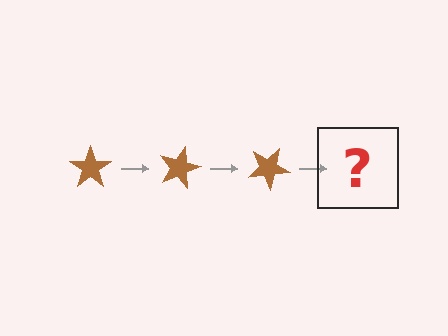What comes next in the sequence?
The next element should be a brown star rotated 45 degrees.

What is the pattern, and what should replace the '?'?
The pattern is that the star rotates 15 degrees each step. The '?' should be a brown star rotated 45 degrees.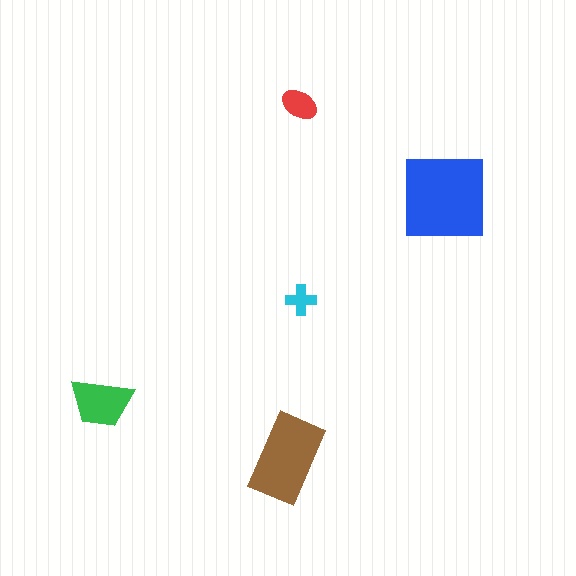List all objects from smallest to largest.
The cyan cross, the red ellipse, the green trapezoid, the brown rectangle, the blue square.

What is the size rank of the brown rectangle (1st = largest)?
2nd.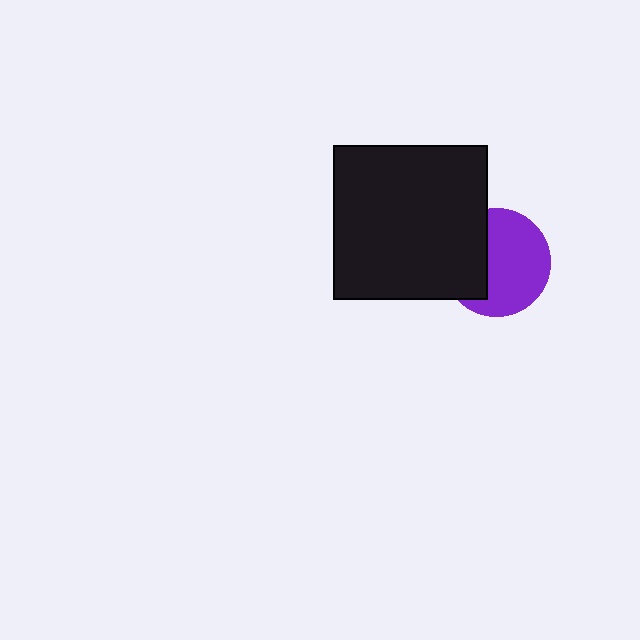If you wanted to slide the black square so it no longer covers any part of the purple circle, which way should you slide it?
Slide it left — that is the most direct way to separate the two shapes.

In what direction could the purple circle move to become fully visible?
The purple circle could move right. That would shift it out from behind the black square entirely.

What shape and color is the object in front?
The object in front is a black square.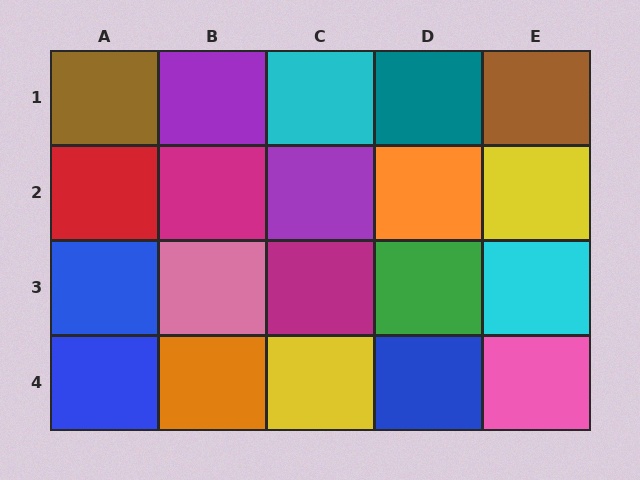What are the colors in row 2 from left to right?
Red, magenta, purple, orange, yellow.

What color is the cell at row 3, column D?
Green.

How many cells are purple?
2 cells are purple.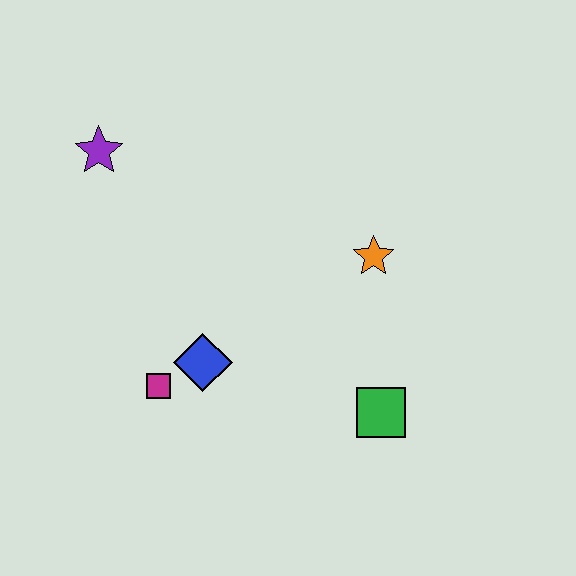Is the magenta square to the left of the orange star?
Yes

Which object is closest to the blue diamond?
The magenta square is closest to the blue diamond.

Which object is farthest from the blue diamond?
The purple star is farthest from the blue diamond.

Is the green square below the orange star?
Yes